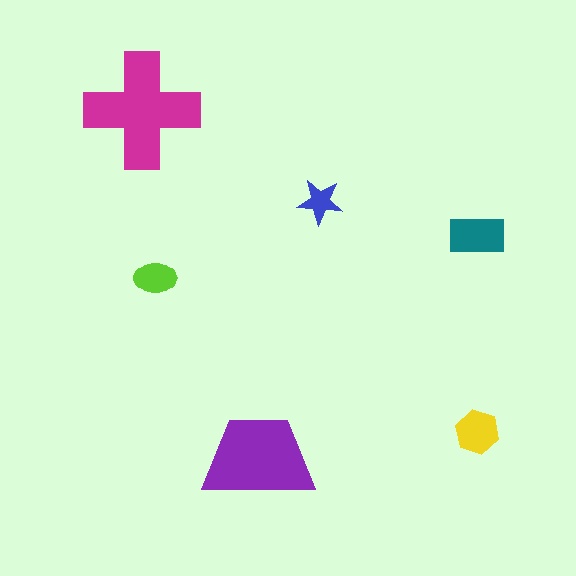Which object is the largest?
The magenta cross.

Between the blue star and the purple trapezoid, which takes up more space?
The purple trapezoid.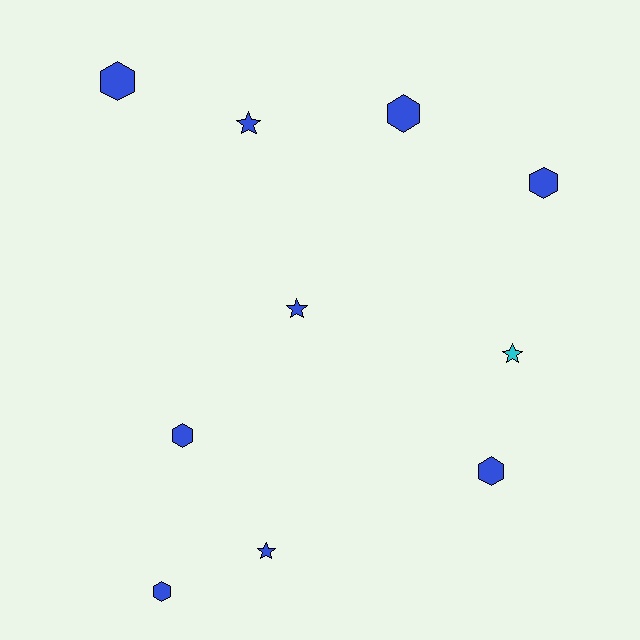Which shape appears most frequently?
Hexagon, with 6 objects.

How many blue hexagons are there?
There are 6 blue hexagons.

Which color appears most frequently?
Blue, with 9 objects.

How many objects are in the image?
There are 10 objects.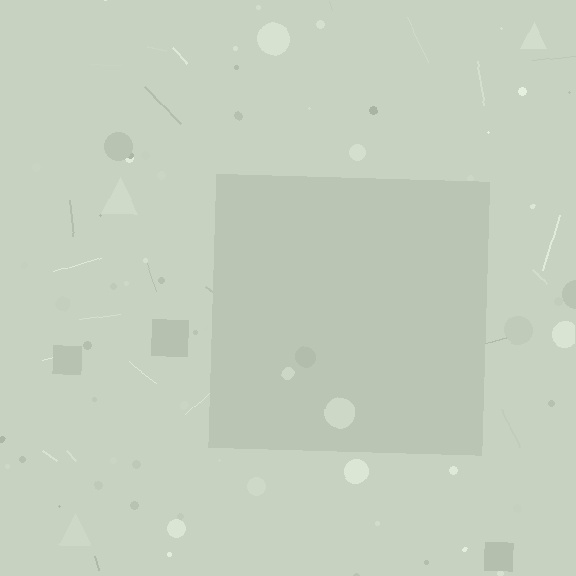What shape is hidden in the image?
A square is hidden in the image.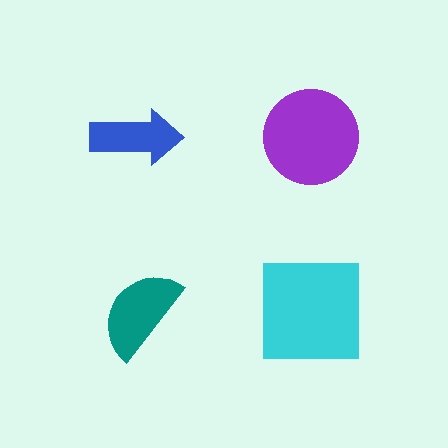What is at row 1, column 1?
A blue arrow.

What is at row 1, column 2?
A purple circle.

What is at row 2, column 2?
A cyan square.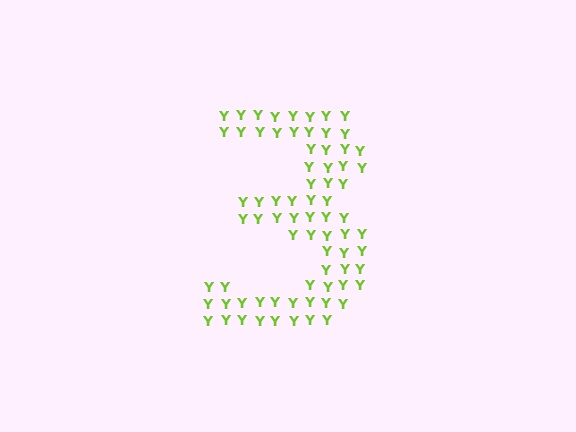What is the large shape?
The large shape is the digit 3.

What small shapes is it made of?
It is made of small letter Y's.